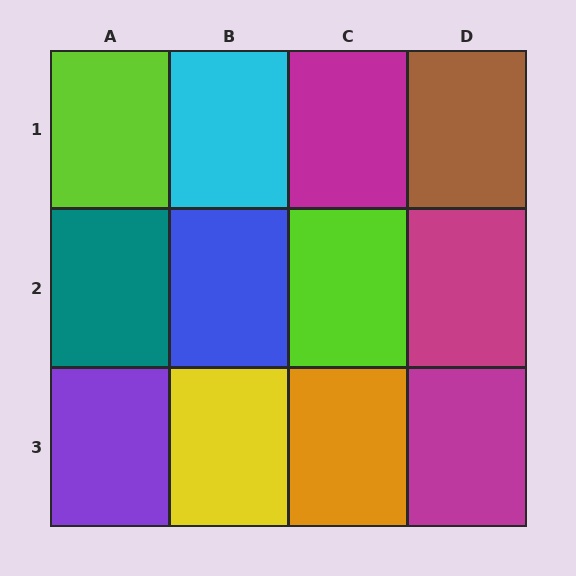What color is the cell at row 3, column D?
Magenta.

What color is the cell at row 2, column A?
Teal.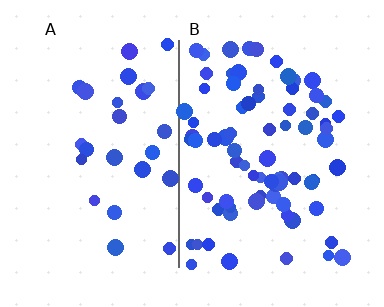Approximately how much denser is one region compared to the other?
Approximately 3.0× — region B over region A.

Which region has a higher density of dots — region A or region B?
B (the right).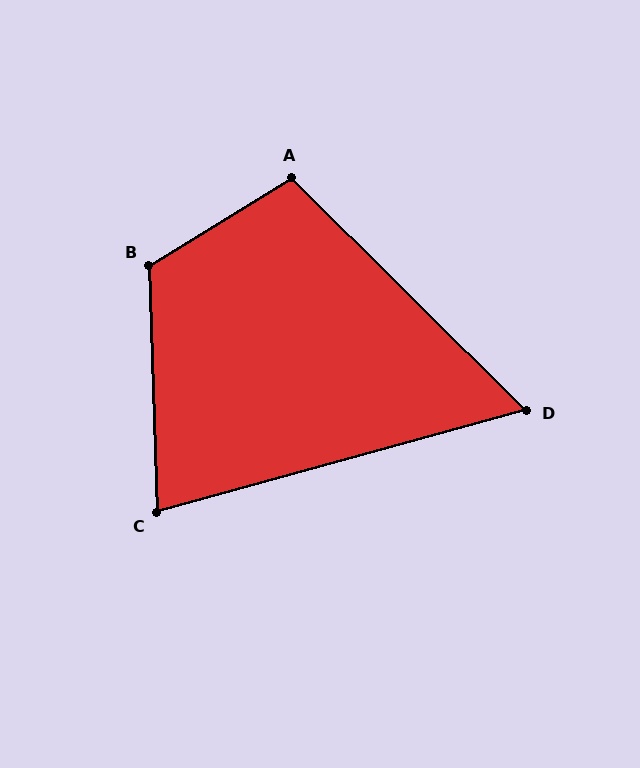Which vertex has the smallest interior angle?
D, at approximately 60 degrees.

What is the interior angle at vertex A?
Approximately 104 degrees (obtuse).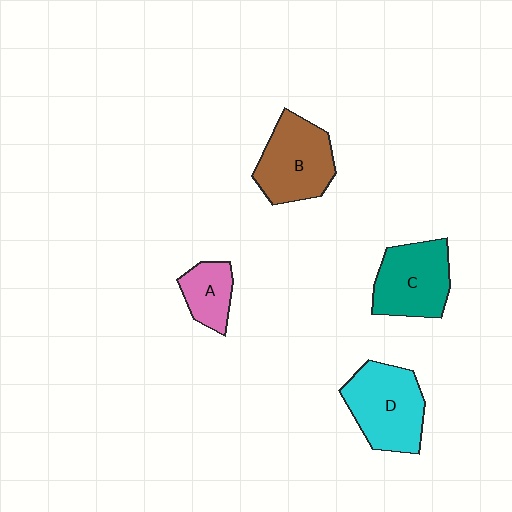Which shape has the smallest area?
Shape A (pink).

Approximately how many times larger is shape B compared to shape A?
Approximately 1.8 times.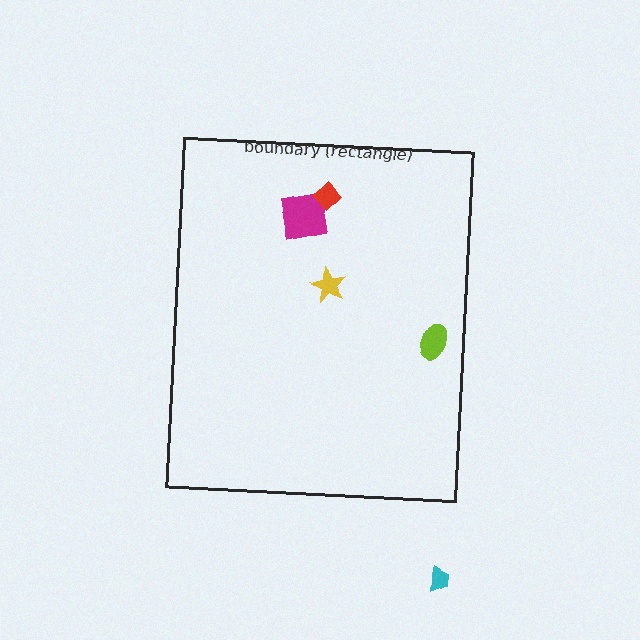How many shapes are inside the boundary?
4 inside, 1 outside.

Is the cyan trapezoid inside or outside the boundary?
Outside.